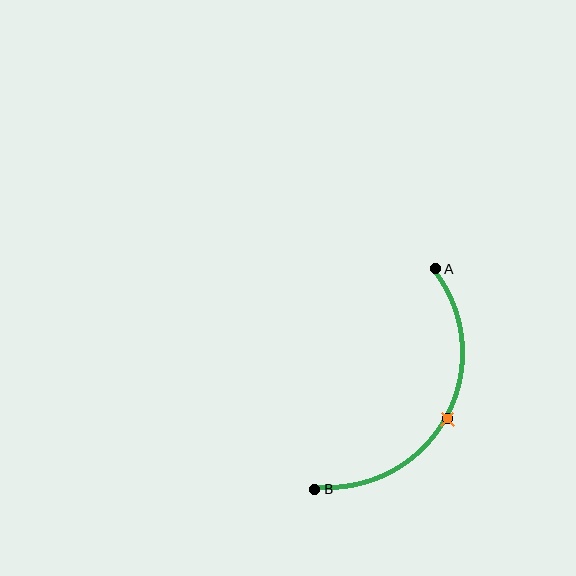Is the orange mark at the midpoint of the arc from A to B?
Yes. The orange mark lies on the arc at equal arc-length from both A and B — it is the arc midpoint.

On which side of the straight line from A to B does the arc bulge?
The arc bulges to the right of the straight line connecting A and B.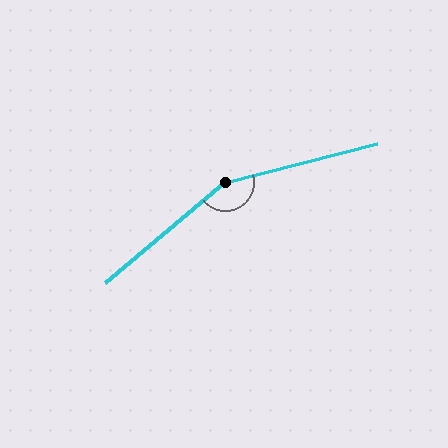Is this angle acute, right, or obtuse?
It is obtuse.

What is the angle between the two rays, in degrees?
Approximately 154 degrees.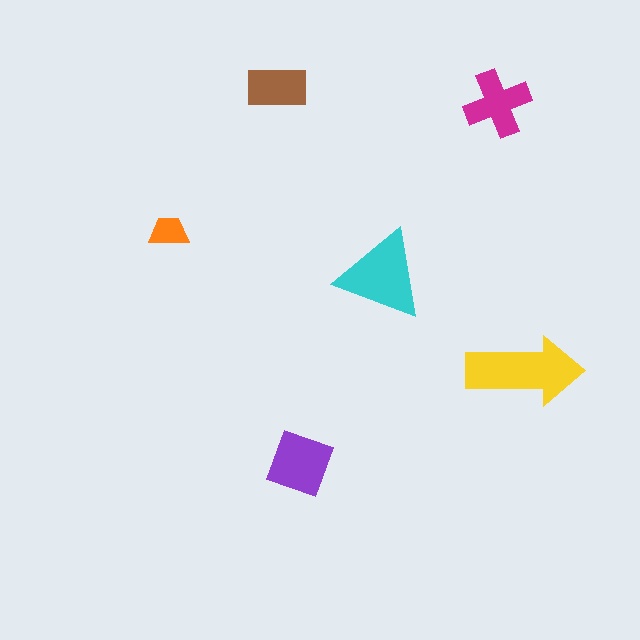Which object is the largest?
The yellow arrow.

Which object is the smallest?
The orange trapezoid.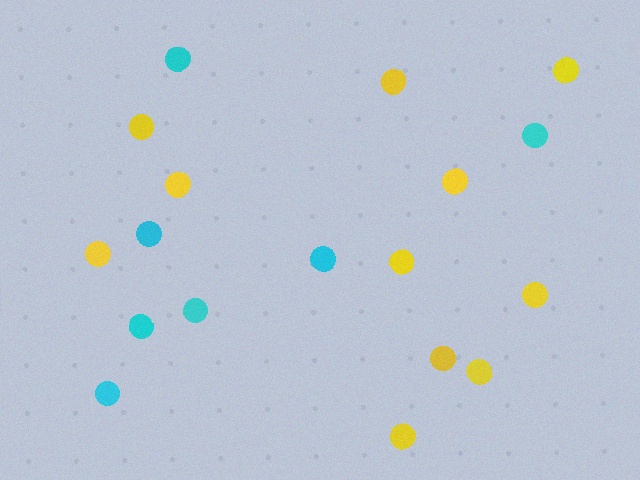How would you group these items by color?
There are 2 groups: one group of yellow circles (11) and one group of cyan circles (7).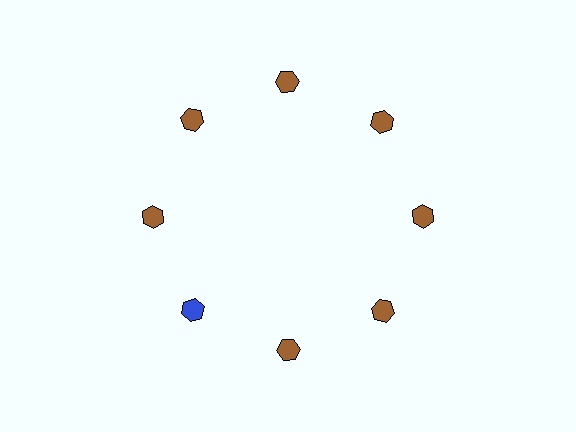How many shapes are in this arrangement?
There are 8 shapes arranged in a ring pattern.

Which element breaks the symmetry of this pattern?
The blue hexagon at roughly the 8 o'clock position breaks the symmetry. All other shapes are brown hexagons.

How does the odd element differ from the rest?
It has a different color: blue instead of brown.